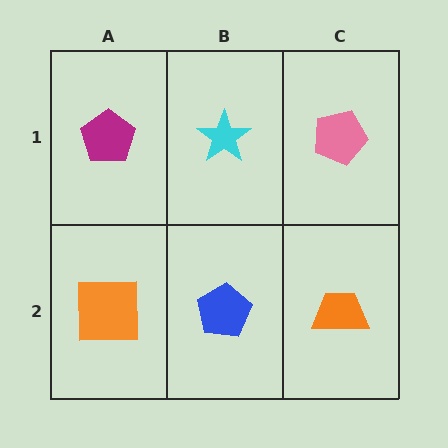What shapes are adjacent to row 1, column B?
A blue pentagon (row 2, column B), a magenta pentagon (row 1, column A), a pink pentagon (row 1, column C).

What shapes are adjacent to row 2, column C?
A pink pentagon (row 1, column C), a blue pentagon (row 2, column B).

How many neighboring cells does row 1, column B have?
3.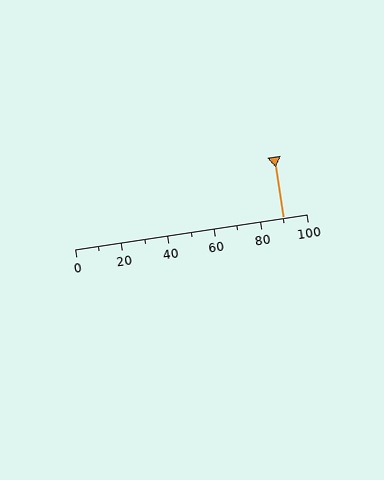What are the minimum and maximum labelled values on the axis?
The axis runs from 0 to 100.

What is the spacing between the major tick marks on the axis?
The major ticks are spaced 20 apart.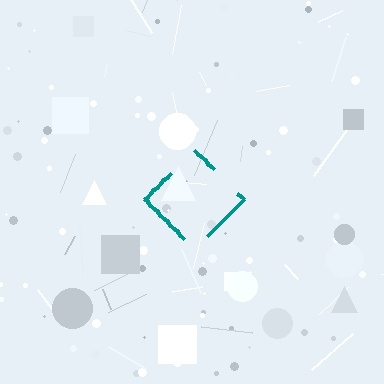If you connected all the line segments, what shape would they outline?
They would outline a diamond.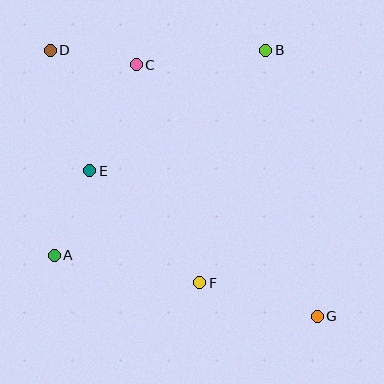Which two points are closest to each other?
Points C and D are closest to each other.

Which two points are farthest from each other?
Points D and G are farthest from each other.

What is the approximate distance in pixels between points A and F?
The distance between A and F is approximately 148 pixels.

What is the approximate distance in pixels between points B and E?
The distance between B and E is approximately 213 pixels.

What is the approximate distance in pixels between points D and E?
The distance between D and E is approximately 127 pixels.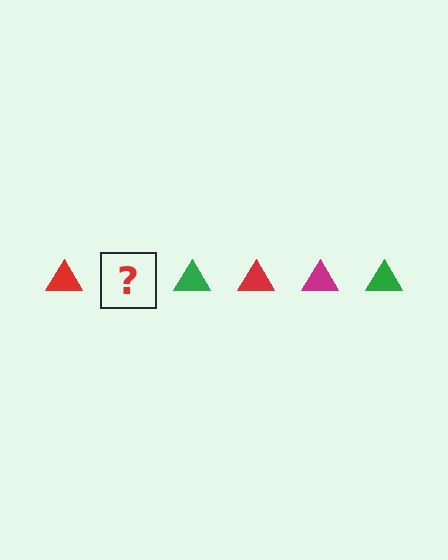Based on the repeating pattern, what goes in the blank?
The blank should be a magenta triangle.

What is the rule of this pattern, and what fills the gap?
The rule is that the pattern cycles through red, magenta, green triangles. The gap should be filled with a magenta triangle.